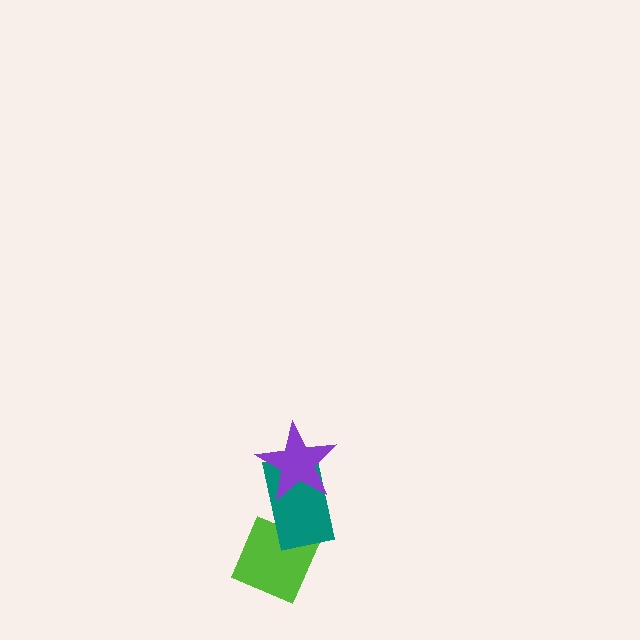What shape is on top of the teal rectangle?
The purple star is on top of the teal rectangle.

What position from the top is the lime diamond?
The lime diamond is 3rd from the top.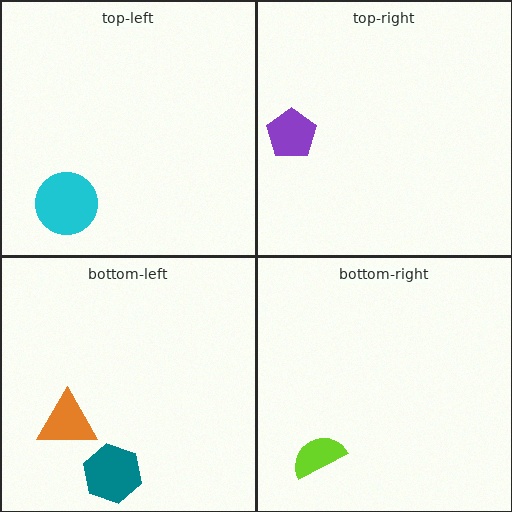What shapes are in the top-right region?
The purple pentagon.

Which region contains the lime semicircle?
The bottom-right region.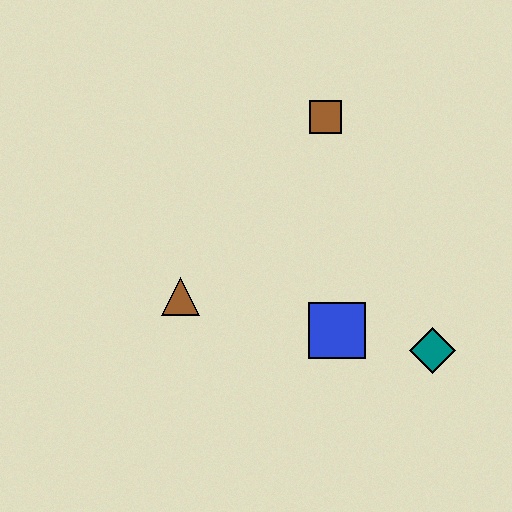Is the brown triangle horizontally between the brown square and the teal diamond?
No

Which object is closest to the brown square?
The blue square is closest to the brown square.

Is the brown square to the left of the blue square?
Yes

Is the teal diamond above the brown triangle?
No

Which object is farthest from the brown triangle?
The teal diamond is farthest from the brown triangle.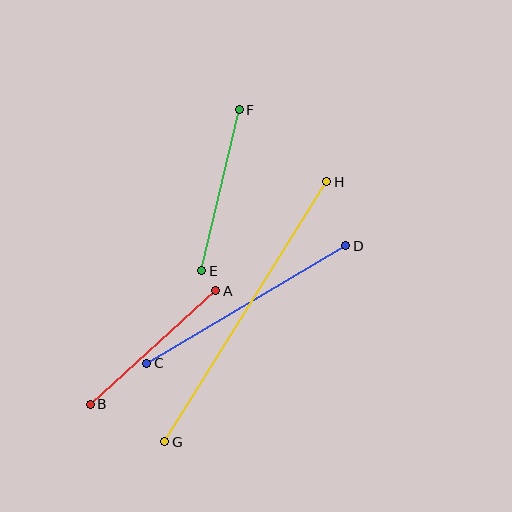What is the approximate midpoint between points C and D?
The midpoint is at approximately (246, 304) pixels.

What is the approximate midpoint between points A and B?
The midpoint is at approximately (153, 347) pixels.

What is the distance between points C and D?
The distance is approximately 231 pixels.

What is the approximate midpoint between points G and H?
The midpoint is at approximately (246, 312) pixels.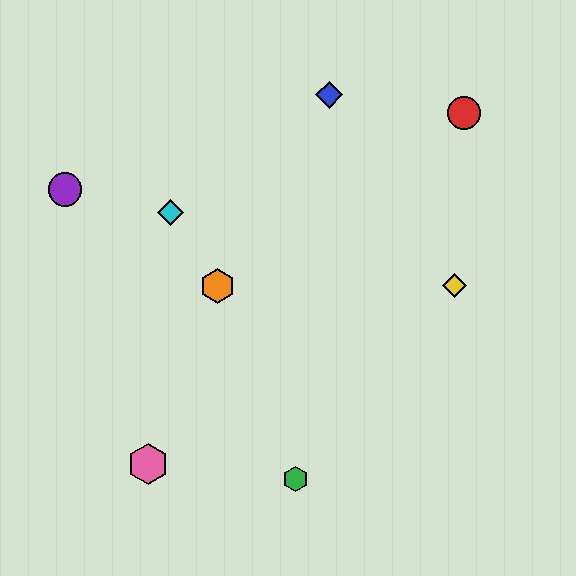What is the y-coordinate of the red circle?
The red circle is at y≈113.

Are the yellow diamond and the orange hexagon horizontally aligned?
Yes, both are at y≈286.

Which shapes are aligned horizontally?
The yellow diamond, the orange hexagon are aligned horizontally.